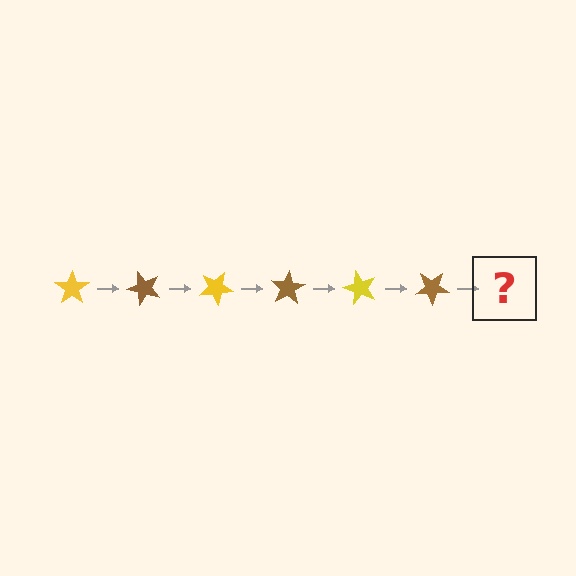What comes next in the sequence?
The next element should be a yellow star, rotated 300 degrees from the start.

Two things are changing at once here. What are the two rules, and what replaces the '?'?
The two rules are that it rotates 50 degrees each step and the color cycles through yellow and brown. The '?' should be a yellow star, rotated 300 degrees from the start.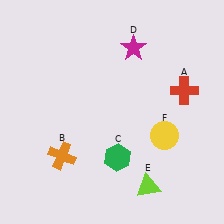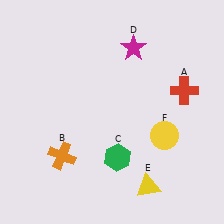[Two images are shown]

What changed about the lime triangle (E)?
In Image 1, E is lime. In Image 2, it changed to yellow.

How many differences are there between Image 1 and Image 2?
There is 1 difference between the two images.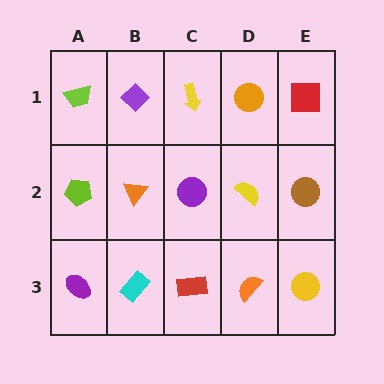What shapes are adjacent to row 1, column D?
A yellow semicircle (row 2, column D), a yellow arrow (row 1, column C), a red square (row 1, column E).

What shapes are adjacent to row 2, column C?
A yellow arrow (row 1, column C), a red rectangle (row 3, column C), an orange triangle (row 2, column B), a yellow semicircle (row 2, column D).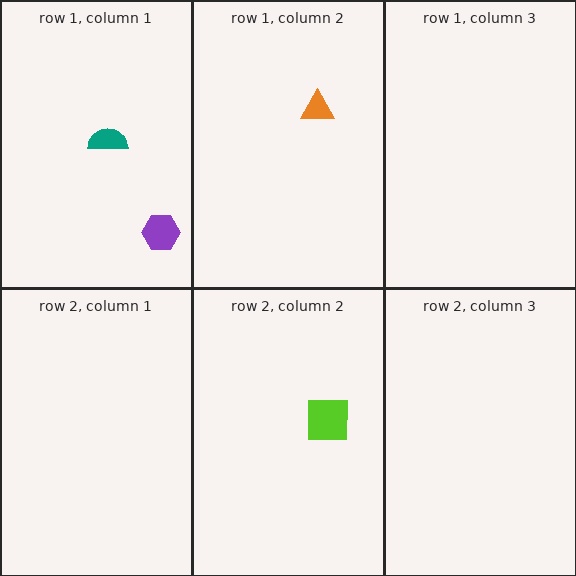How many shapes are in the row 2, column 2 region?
1.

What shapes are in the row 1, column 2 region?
The orange triangle.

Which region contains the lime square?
The row 2, column 2 region.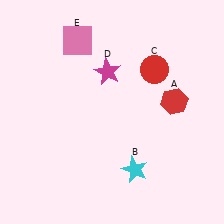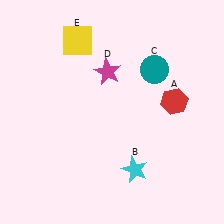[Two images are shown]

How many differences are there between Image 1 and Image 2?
There are 2 differences between the two images.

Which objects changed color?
C changed from red to teal. E changed from pink to yellow.